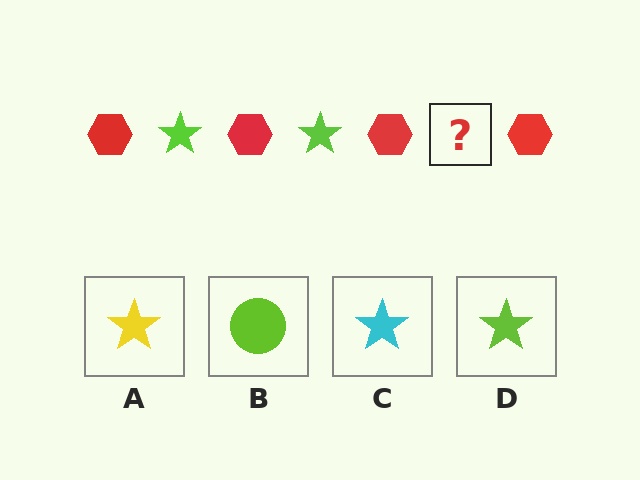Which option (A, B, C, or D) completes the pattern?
D.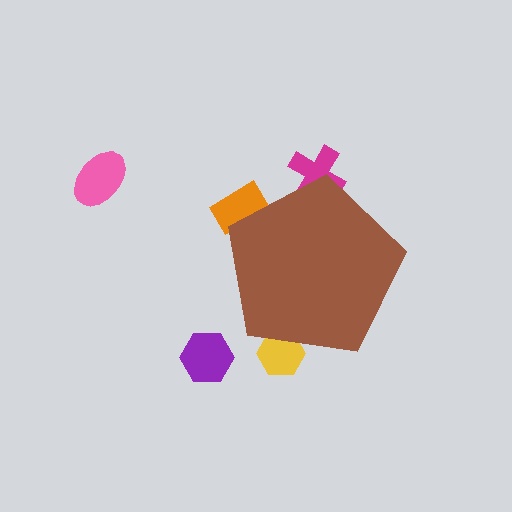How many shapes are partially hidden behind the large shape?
3 shapes are partially hidden.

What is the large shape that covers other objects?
A brown pentagon.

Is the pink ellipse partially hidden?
No, the pink ellipse is fully visible.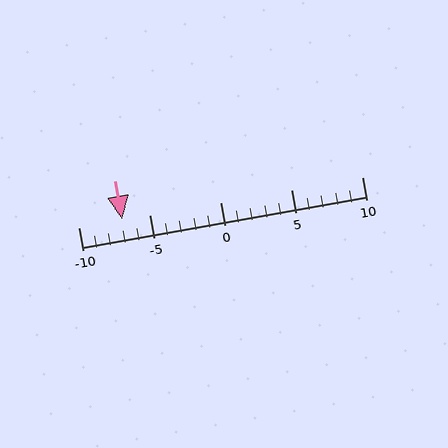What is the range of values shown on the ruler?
The ruler shows values from -10 to 10.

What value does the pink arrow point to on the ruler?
The pink arrow points to approximately -7.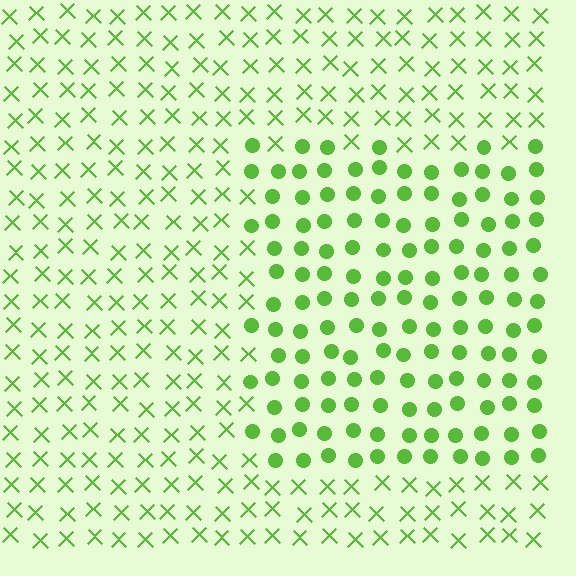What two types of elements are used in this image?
The image uses circles inside the rectangle region and X marks outside it.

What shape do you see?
I see a rectangle.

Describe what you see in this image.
The image is filled with small lime elements arranged in a uniform grid. A rectangle-shaped region contains circles, while the surrounding area contains X marks. The boundary is defined purely by the change in element shape.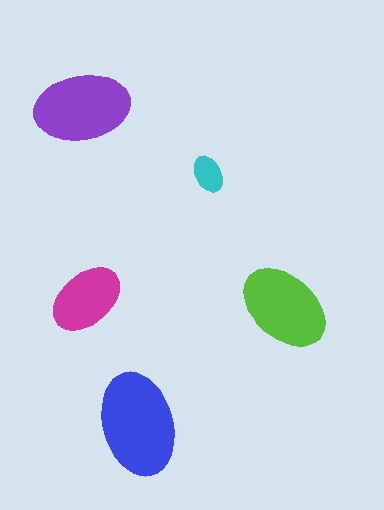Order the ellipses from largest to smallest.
the blue one, the purple one, the lime one, the magenta one, the cyan one.